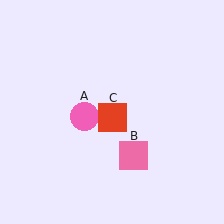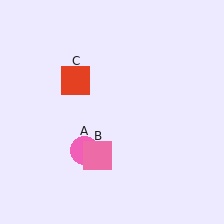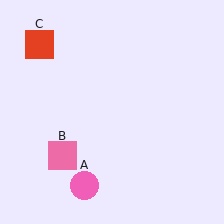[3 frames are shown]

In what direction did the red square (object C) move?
The red square (object C) moved up and to the left.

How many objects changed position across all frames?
3 objects changed position: pink circle (object A), pink square (object B), red square (object C).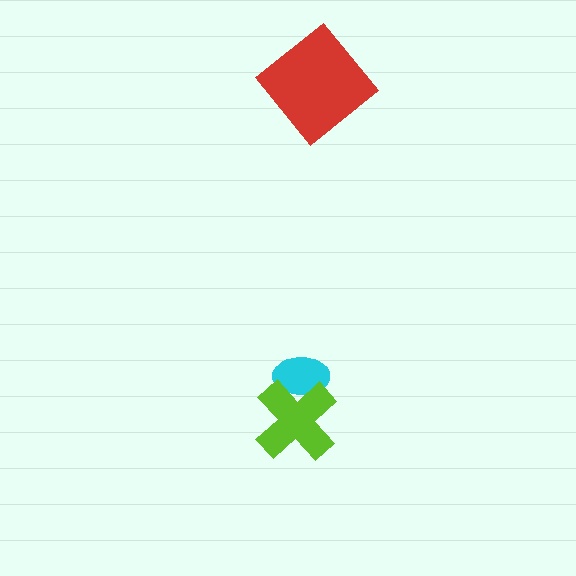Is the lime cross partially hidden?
No, no other shape covers it.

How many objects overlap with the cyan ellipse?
1 object overlaps with the cyan ellipse.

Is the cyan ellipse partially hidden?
Yes, it is partially covered by another shape.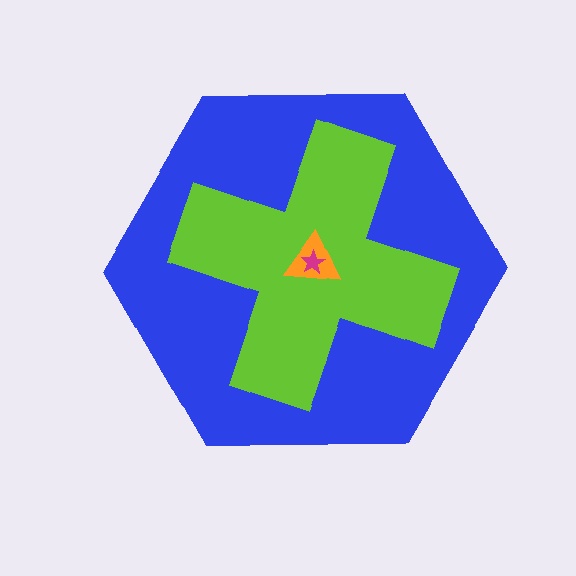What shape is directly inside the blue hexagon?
The lime cross.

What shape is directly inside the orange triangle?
The magenta star.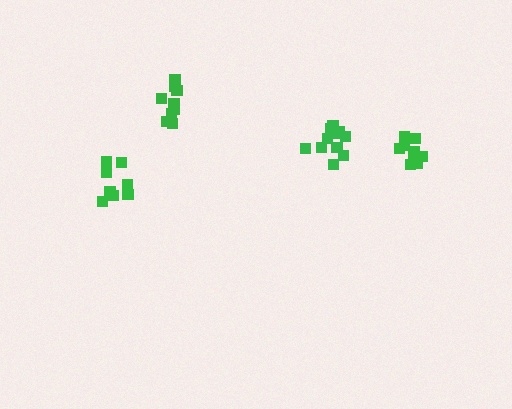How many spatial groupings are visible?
There are 4 spatial groupings.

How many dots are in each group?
Group 1: 11 dots, Group 2: 8 dots, Group 3: 12 dots, Group 4: 9 dots (40 total).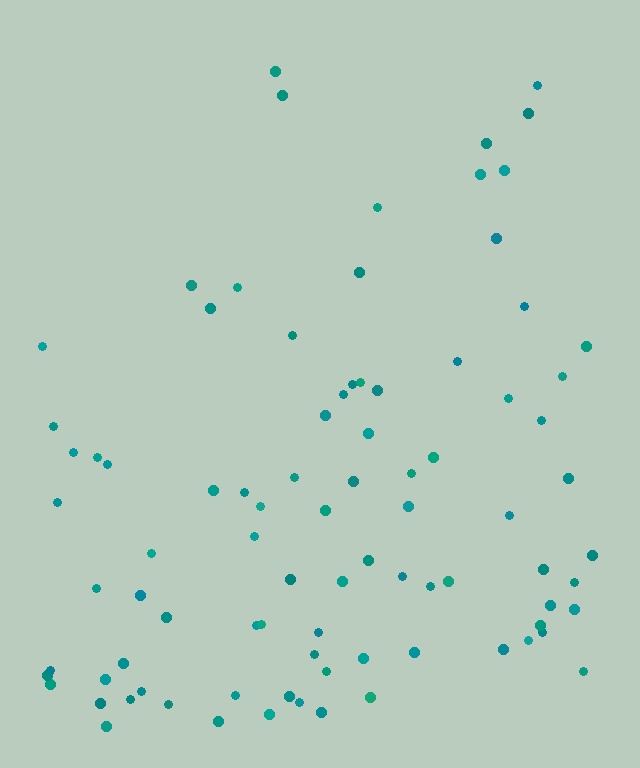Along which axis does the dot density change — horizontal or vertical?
Vertical.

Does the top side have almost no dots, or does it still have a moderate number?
Still a moderate number, just noticeably fewer than the bottom.